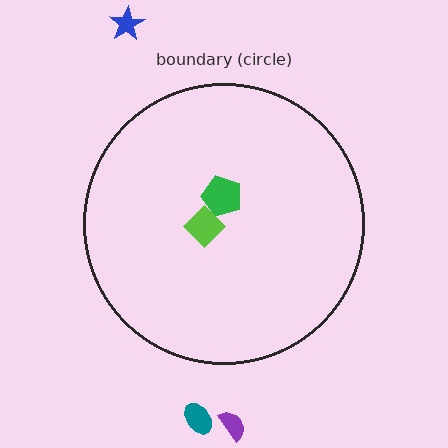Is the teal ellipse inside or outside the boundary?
Outside.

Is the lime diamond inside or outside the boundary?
Inside.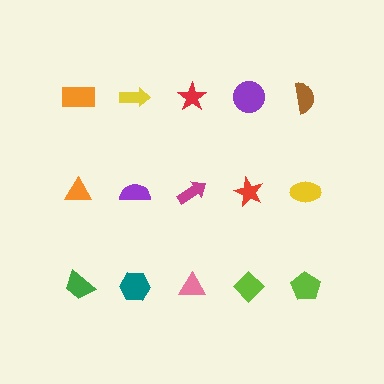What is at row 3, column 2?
A teal hexagon.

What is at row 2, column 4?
A red star.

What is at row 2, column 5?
A yellow ellipse.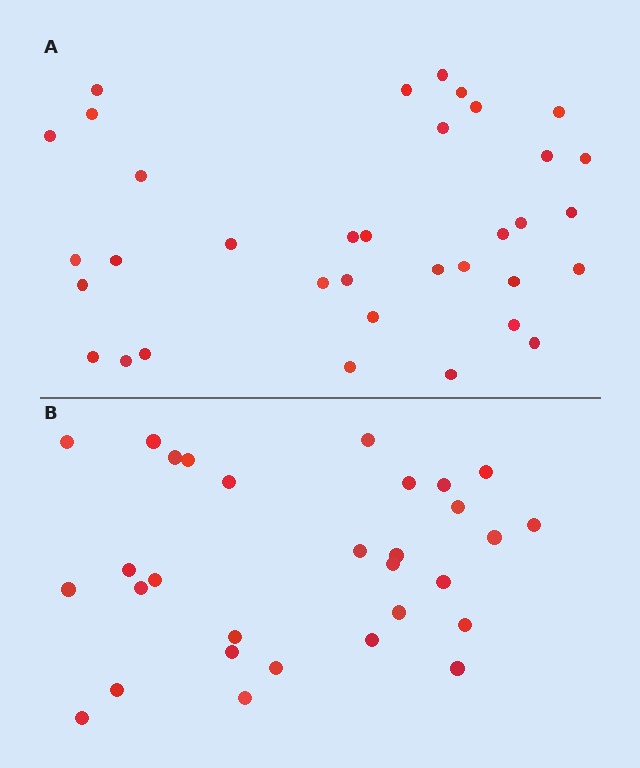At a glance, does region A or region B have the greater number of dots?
Region A (the top region) has more dots.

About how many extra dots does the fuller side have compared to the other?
Region A has about 5 more dots than region B.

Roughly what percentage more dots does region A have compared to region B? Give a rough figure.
About 15% more.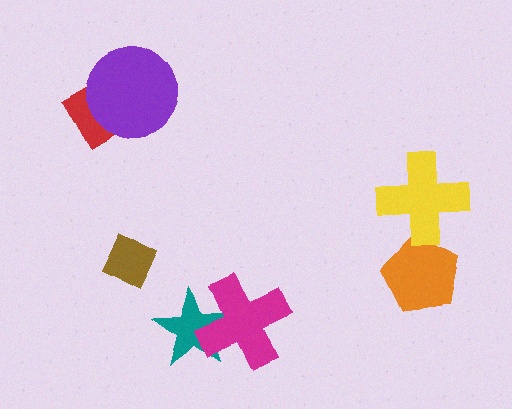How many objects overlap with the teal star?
1 object overlaps with the teal star.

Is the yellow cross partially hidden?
No, no other shape covers it.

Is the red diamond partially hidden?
Yes, it is partially covered by another shape.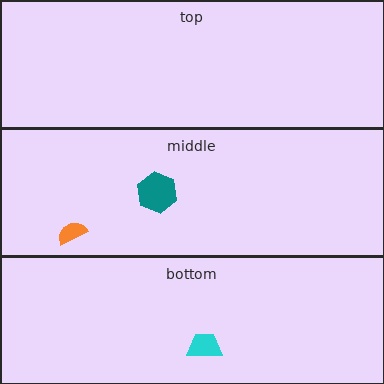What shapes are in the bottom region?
The cyan trapezoid.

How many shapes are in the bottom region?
1.